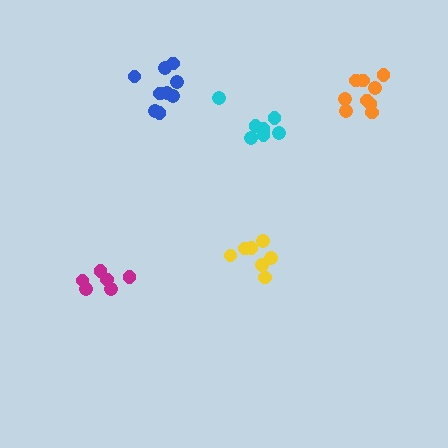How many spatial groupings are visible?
There are 5 spatial groupings.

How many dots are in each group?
Group 1: 7 dots, Group 2: 9 dots, Group 3: 9 dots, Group 4: 6 dots, Group 5: 7 dots (38 total).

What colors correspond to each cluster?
The clusters are colored: yellow, orange, blue, magenta, cyan.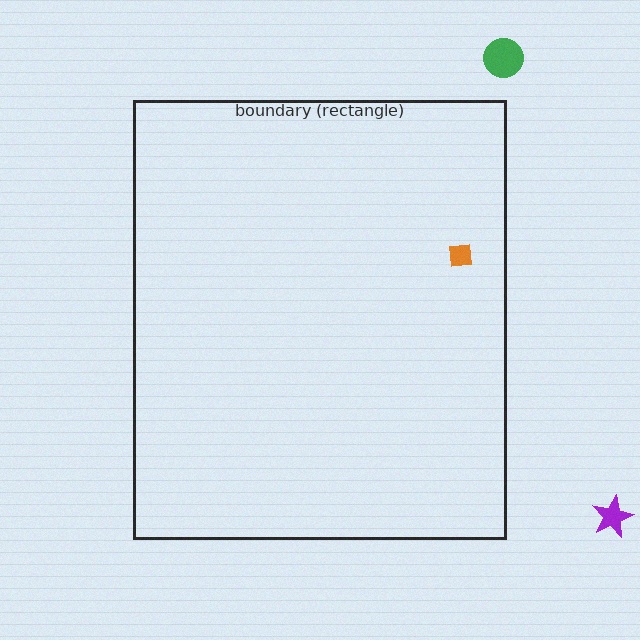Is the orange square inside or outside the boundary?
Inside.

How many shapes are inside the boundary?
1 inside, 2 outside.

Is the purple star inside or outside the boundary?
Outside.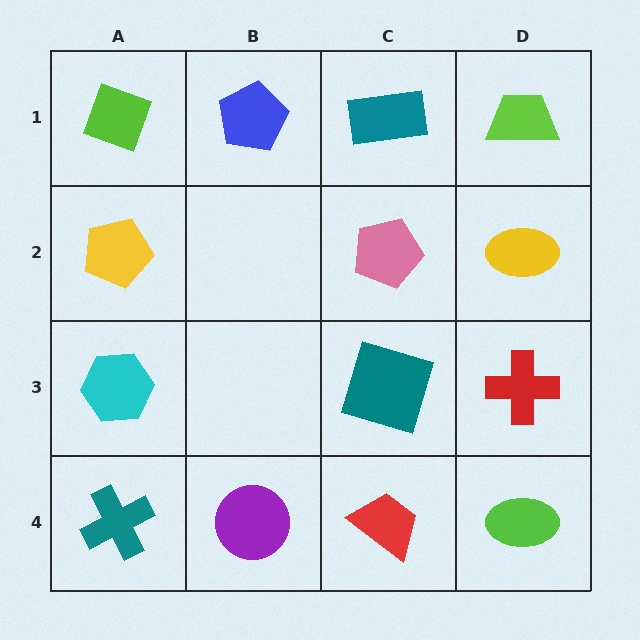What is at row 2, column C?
A pink pentagon.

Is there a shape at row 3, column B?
No, that cell is empty.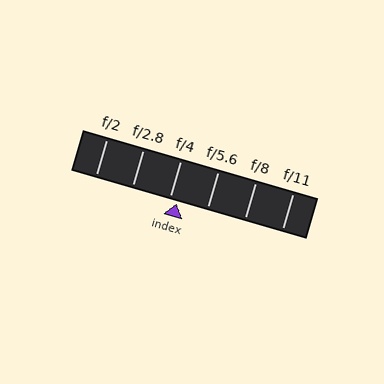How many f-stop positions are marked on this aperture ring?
There are 6 f-stop positions marked.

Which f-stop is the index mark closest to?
The index mark is closest to f/4.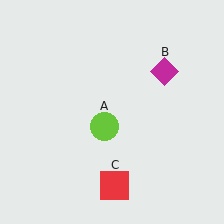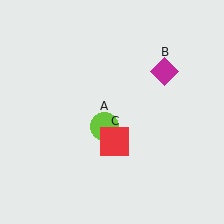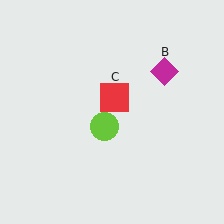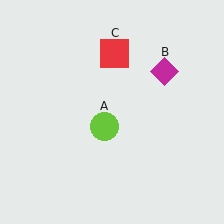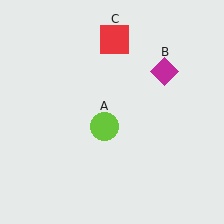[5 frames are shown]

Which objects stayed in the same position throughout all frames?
Lime circle (object A) and magenta diamond (object B) remained stationary.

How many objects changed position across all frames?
1 object changed position: red square (object C).